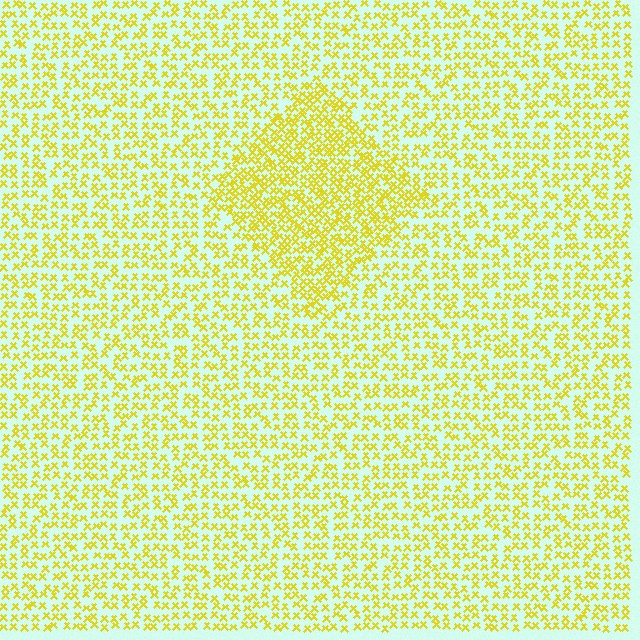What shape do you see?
I see a diamond.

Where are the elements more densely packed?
The elements are more densely packed inside the diamond boundary.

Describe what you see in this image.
The image contains small yellow elements arranged at two different densities. A diamond-shaped region is visible where the elements are more densely packed than the surrounding area.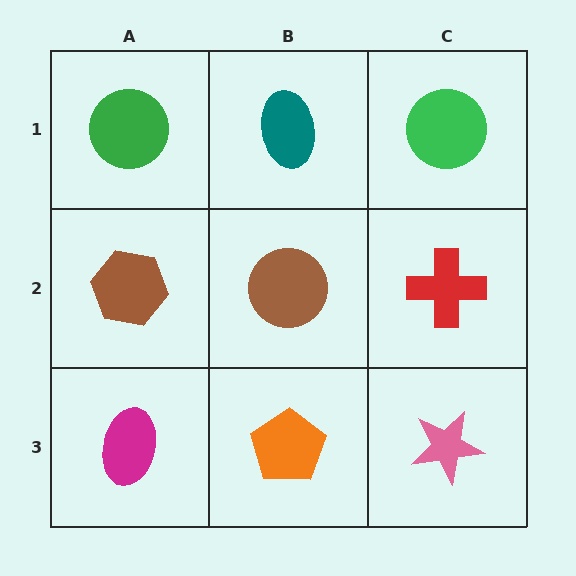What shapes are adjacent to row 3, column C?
A red cross (row 2, column C), an orange pentagon (row 3, column B).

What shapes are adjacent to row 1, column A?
A brown hexagon (row 2, column A), a teal ellipse (row 1, column B).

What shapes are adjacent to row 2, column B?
A teal ellipse (row 1, column B), an orange pentagon (row 3, column B), a brown hexagon (row 2, column A), a red cross (row 2, column C).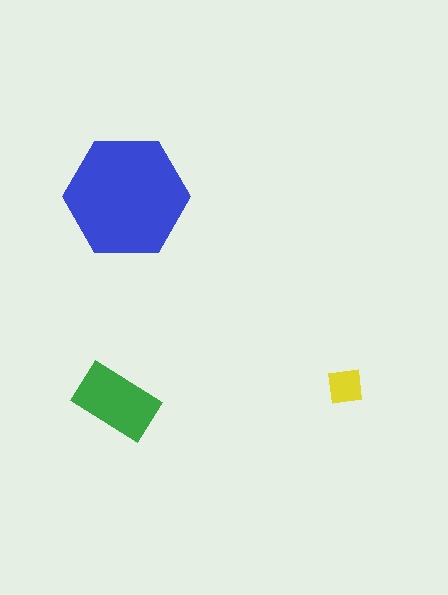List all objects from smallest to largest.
The yellow square, the green rectangle, the blue hexagon.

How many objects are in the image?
There are 3 objects in the image.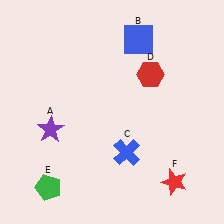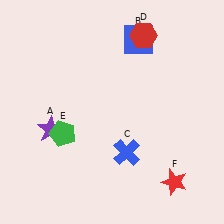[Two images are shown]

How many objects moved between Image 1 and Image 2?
2 objects moved between the two images.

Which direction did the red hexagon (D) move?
The red hexagon (D) moved up.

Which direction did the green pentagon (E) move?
The green pentagon (E) moved up.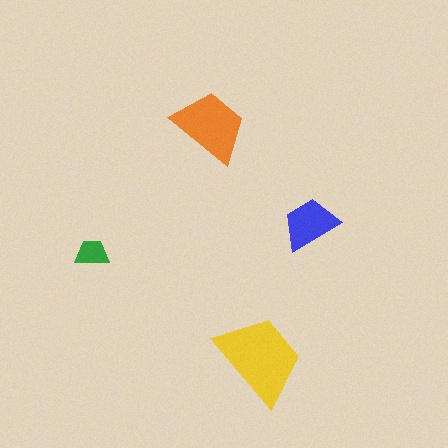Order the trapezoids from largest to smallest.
the yellow one, the orange one, the blue one, the green one.